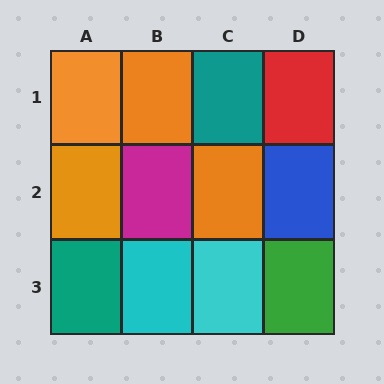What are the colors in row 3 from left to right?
Teal, cyan, cyan, green.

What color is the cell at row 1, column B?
Orange.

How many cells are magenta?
1 cell is magenta.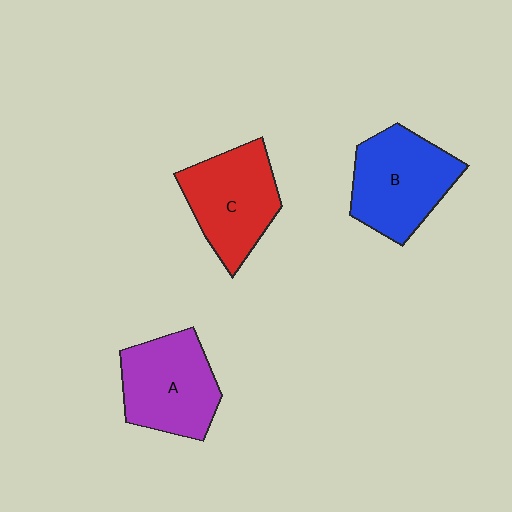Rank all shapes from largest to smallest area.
From largest to smallest: B (blue), C (red), A (purple).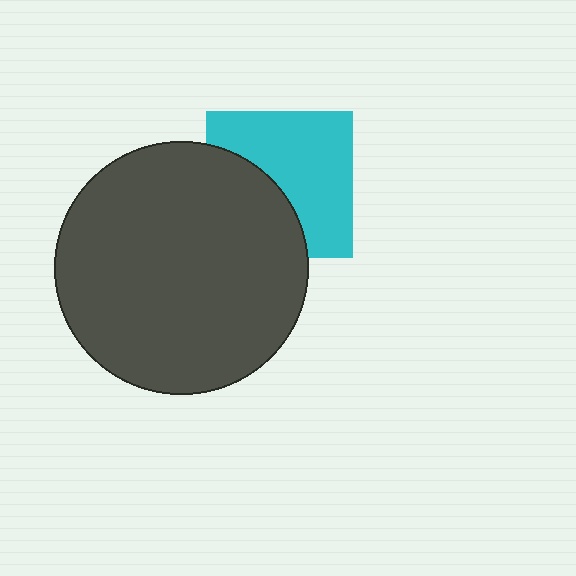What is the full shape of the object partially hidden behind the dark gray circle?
The partially hidden object is a cyan square.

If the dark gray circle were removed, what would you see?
You would see the complete cyan square.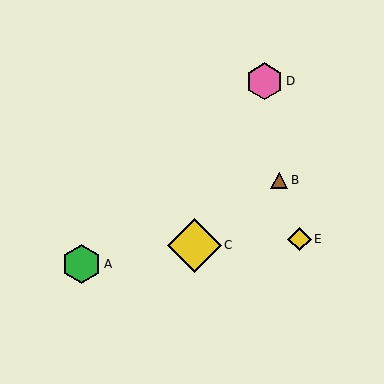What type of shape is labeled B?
Shape B is a brown triangle.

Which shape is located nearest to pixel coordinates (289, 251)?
The yellow diamond (labeled E) at (299, 239) is nearest to that location.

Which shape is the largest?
The yellow diamond (labeled C) is the largest.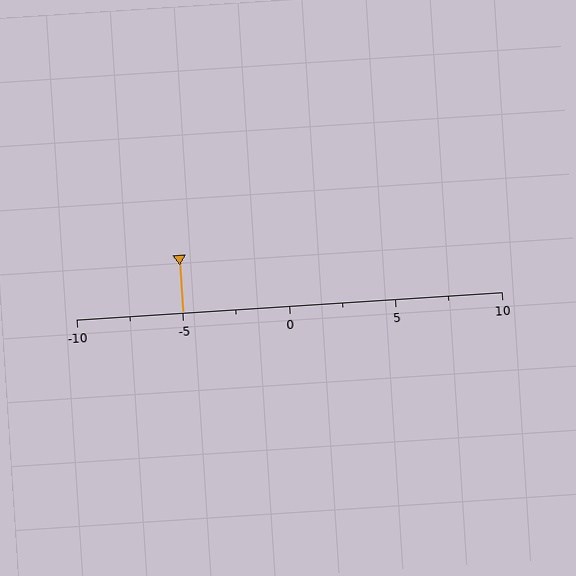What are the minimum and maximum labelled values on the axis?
The axis runs from -10 to 10.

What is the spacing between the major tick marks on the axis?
The major ticks are spaced 5 apart.